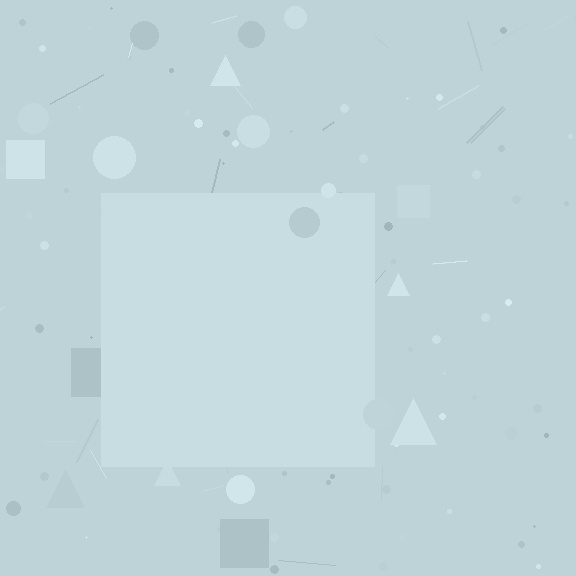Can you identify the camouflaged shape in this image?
The camouflaged shape is a square.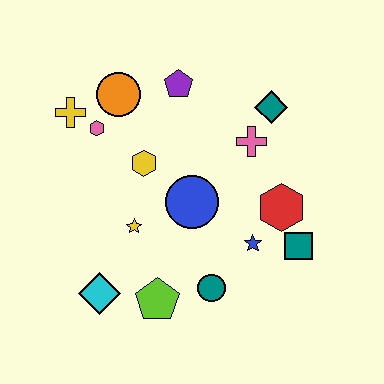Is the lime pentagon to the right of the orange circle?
Yes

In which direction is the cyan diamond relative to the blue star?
The cyan diamond is to the left of the blue star.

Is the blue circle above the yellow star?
Yes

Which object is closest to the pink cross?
The teal diamond is closest to the pink cross.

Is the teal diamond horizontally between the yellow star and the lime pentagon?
No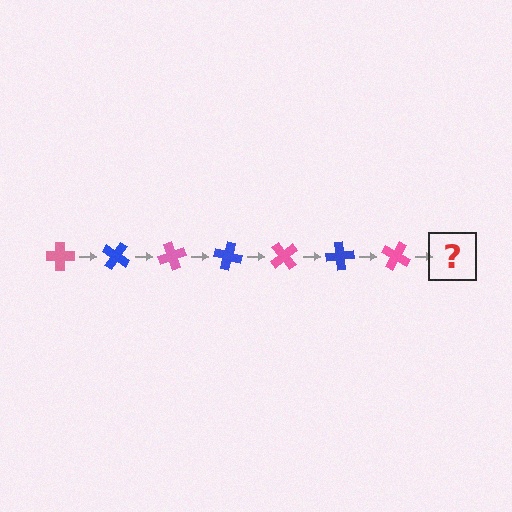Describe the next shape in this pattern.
It should be a blue cross, rotated 245 degrees from the start.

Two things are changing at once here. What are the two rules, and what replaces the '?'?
The two rules are that it rotates 35 degrees each step and the color cycles through pink and blue. The '?' should be a blue cross, rotated 245 degrees from the start.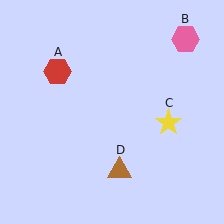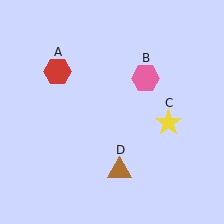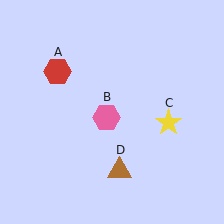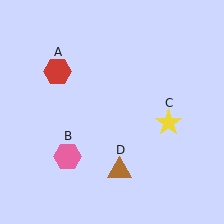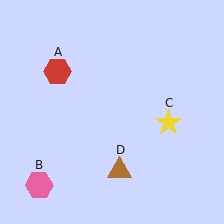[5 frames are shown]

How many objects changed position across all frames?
1 object changed position: pink hexagon (object B).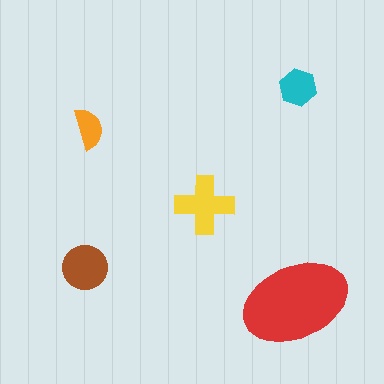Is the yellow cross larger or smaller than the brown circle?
Larger.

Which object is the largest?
The red ellipse.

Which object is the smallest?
The orange semicircle.